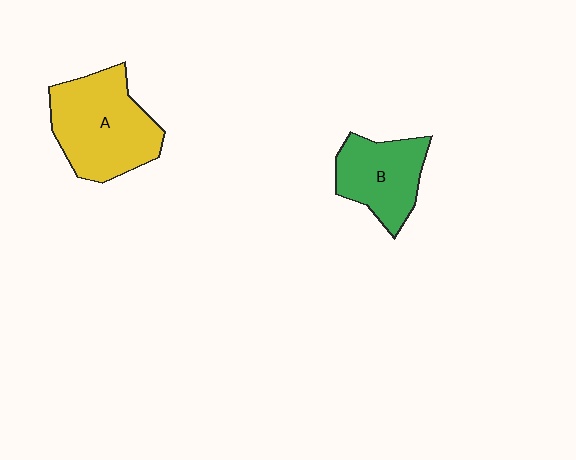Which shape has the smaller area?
Shape B (green).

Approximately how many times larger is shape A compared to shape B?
Approximately 1.4 times.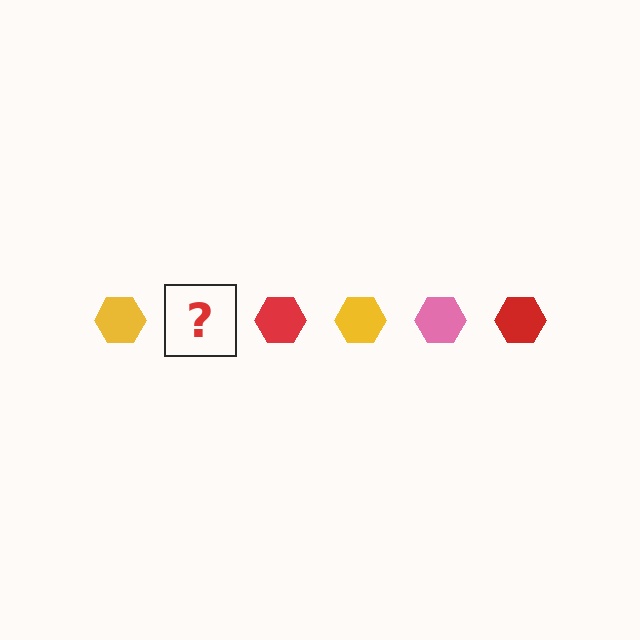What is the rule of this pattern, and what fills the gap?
The rule is that the pattern cycles through yellow, pink, red hexagons. The gap should be filled with a pink hexagon.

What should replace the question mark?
The question mark should be replaced with a pink hexagon.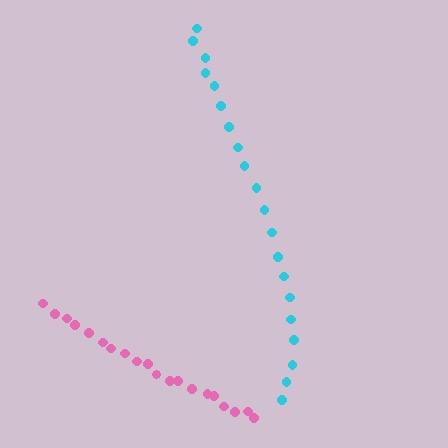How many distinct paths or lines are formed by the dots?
There are 2 distinct paths.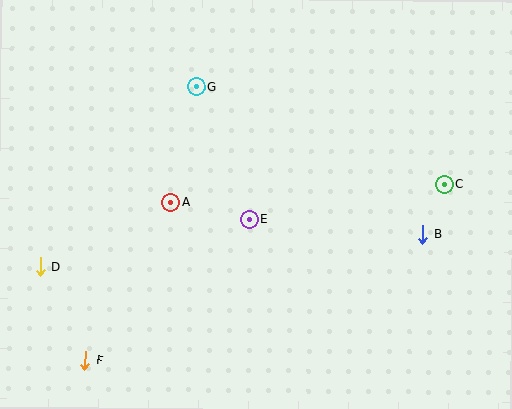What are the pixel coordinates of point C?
Point C is at (444, 184).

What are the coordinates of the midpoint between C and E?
The midpoint between C and E is at (347, 202).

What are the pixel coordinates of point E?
Point E is at (249, 219).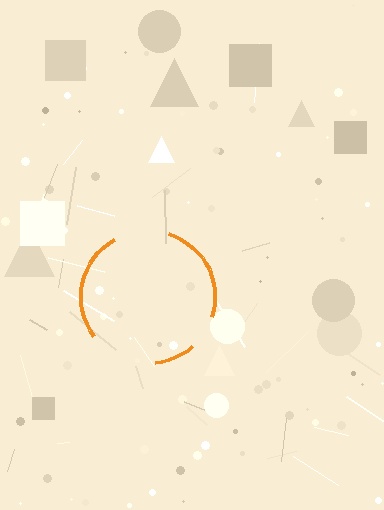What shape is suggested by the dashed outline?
The dashed outline suggests a circle.